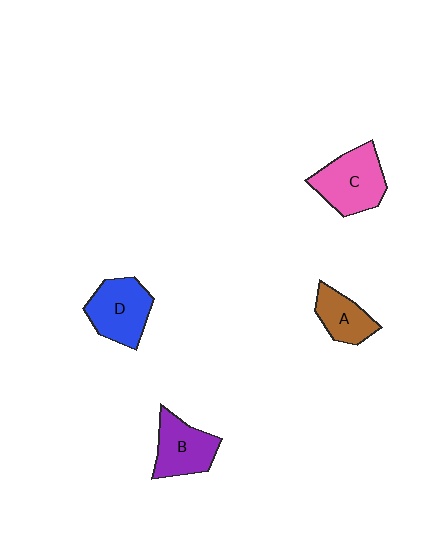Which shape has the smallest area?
Shape A (brown).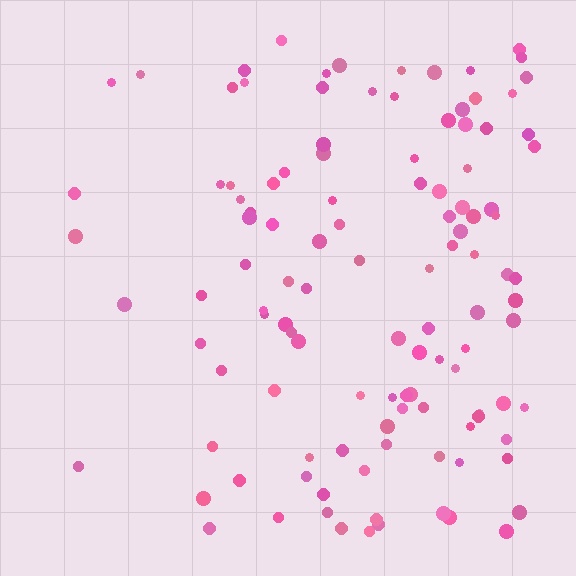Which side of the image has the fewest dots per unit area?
The left.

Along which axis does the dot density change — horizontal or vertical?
Horizontal.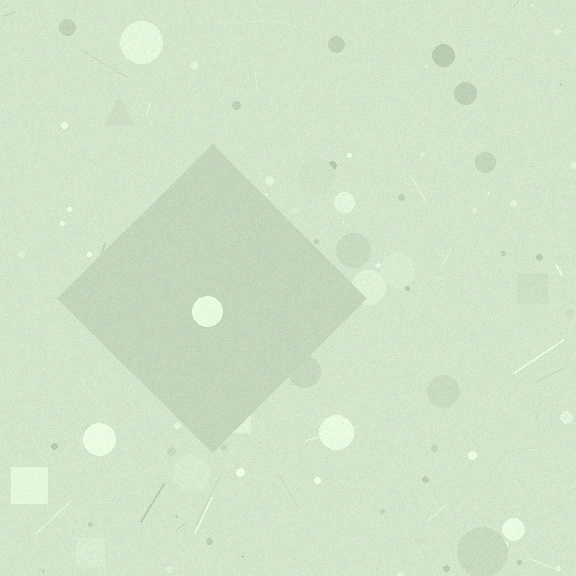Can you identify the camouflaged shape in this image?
The camouflaged shape is a diamond.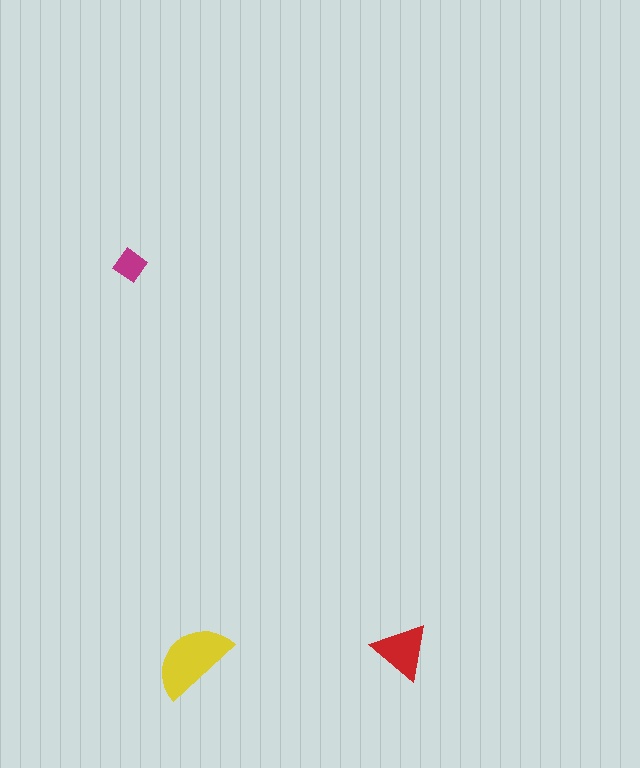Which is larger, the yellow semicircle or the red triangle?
The yellow semicircle.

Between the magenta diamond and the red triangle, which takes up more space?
The red triangle.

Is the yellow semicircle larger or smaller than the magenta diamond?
Larger.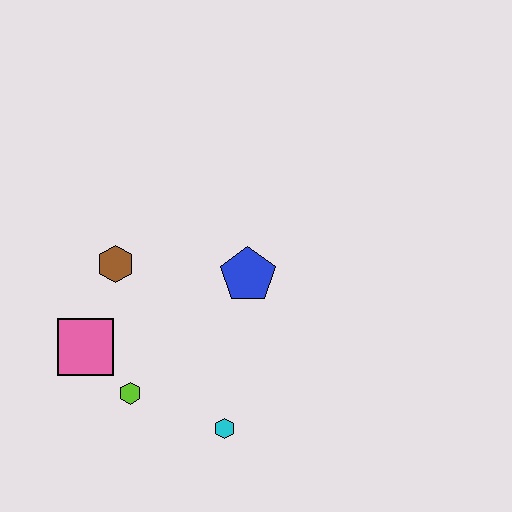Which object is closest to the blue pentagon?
The brown hexagon is closest to the blue pentagon.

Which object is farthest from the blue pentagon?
The pink square is farthest from the blue pentagon.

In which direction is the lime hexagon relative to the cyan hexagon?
The lime hexagon is to the left of the cyan hexagon.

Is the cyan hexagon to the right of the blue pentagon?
No